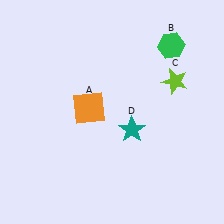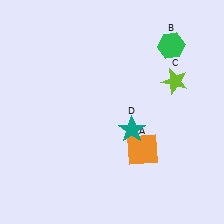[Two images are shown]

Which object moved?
The orange square (A) moved right.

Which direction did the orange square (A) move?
The orange square (A) moved right.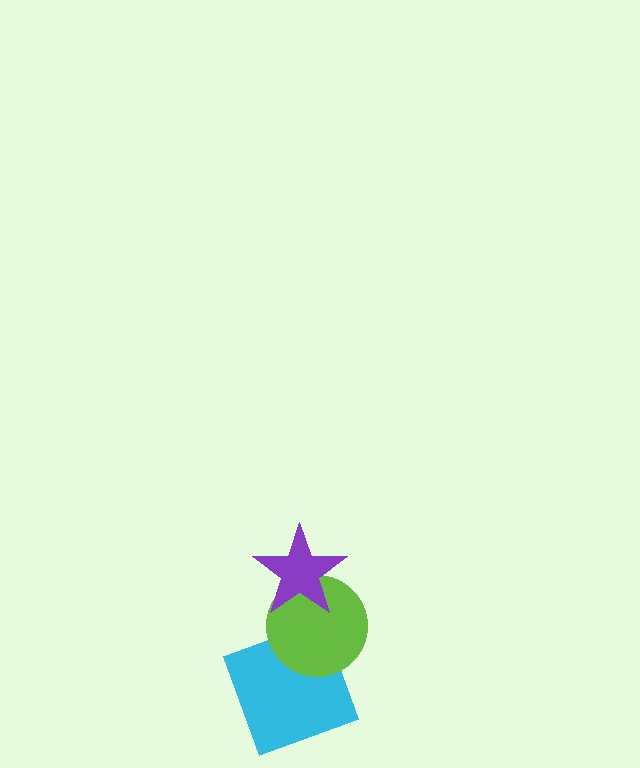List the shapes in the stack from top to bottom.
From top to bottom: the purple star, the lime circle, the cyan square.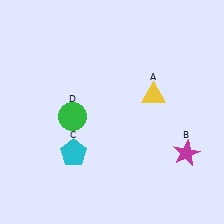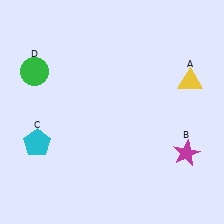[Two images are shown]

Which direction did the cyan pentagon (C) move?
The cyan pentagon (C) moved left.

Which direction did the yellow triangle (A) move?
The yellow triangle (A) moved right.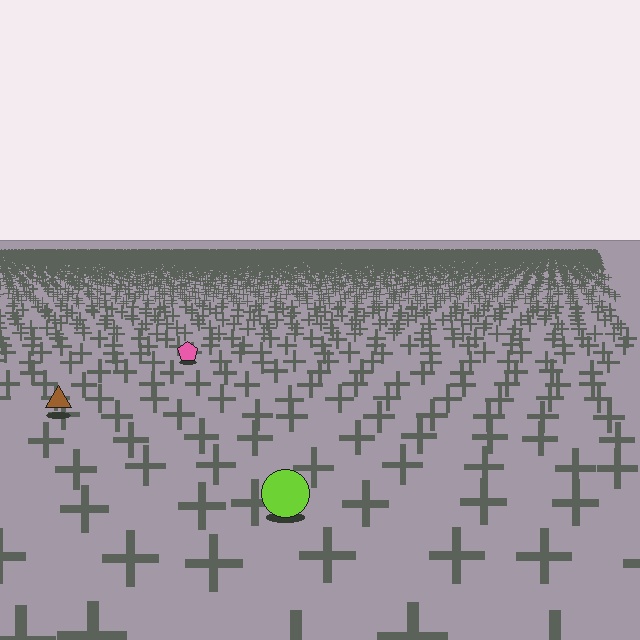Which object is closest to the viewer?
The lime circle is closest. The texture marks near it are larger and more spread out.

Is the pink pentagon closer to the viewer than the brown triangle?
No. The brown triangle is closer — you can tell from the texture gradient: the ground texture is coarser near it.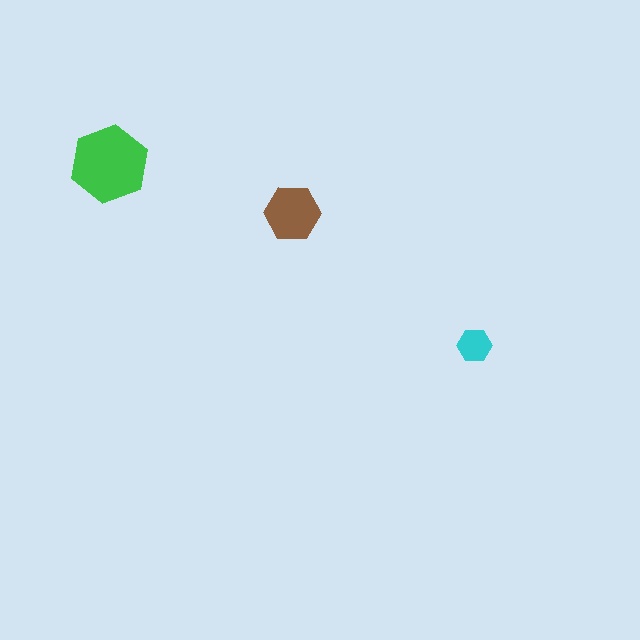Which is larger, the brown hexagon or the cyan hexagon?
The brown one.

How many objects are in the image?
There are 3 objects in the image.